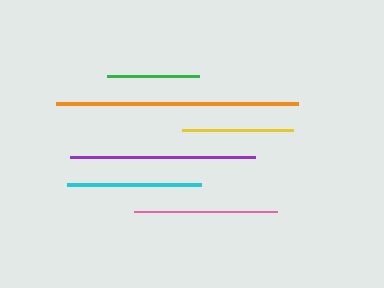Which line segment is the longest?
The orange line is the longest at approximately 241 pixels.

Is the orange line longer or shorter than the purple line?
The orange line is longer than the purple line.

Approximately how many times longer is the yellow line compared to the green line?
The yellow line is approximately 1.2 times the length of the green line.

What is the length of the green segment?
The green segment is approximately 93 pixels long.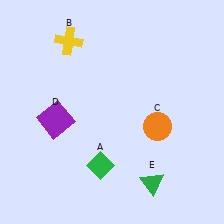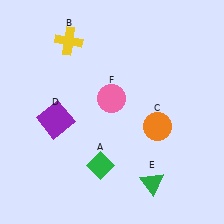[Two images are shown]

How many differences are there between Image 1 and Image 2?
There is 1 difference between the two images.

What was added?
A pink circle (F) was added in Image 2.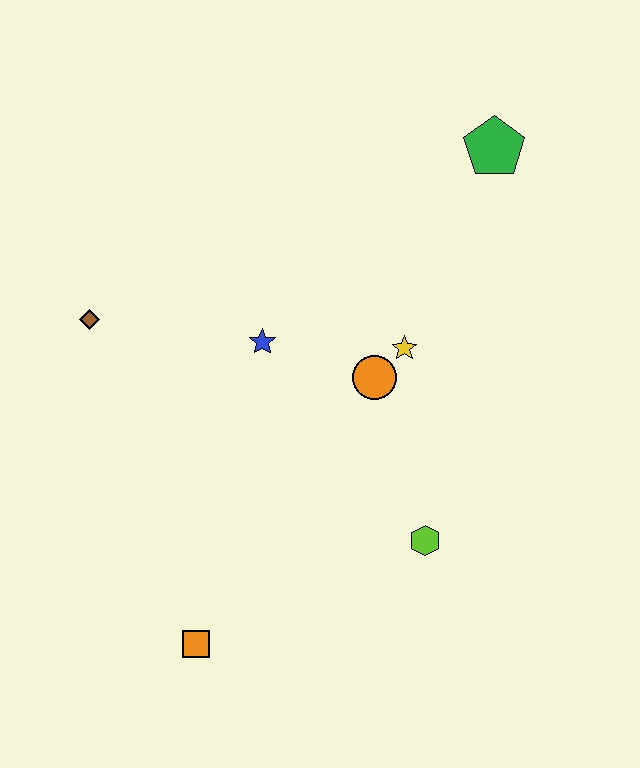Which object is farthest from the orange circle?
The orange square is farthest from the orange circle.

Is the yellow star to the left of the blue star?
No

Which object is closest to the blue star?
The orange circle is closest to the blue star.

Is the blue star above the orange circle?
Yes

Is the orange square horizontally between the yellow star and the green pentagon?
No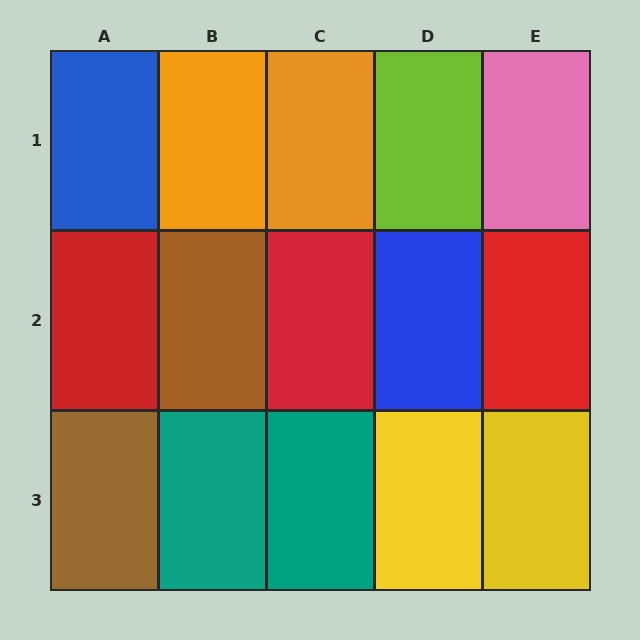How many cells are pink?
1 cell is pink.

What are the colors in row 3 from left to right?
Brown, teal, teal, yellow, yellow.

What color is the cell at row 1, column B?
Orange.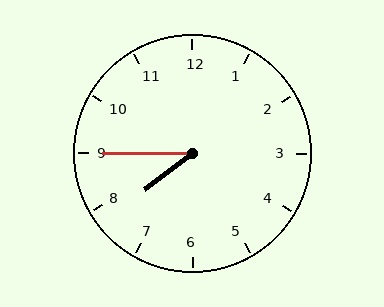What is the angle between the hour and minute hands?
Approximately 38 degrees.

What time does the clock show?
7:45.